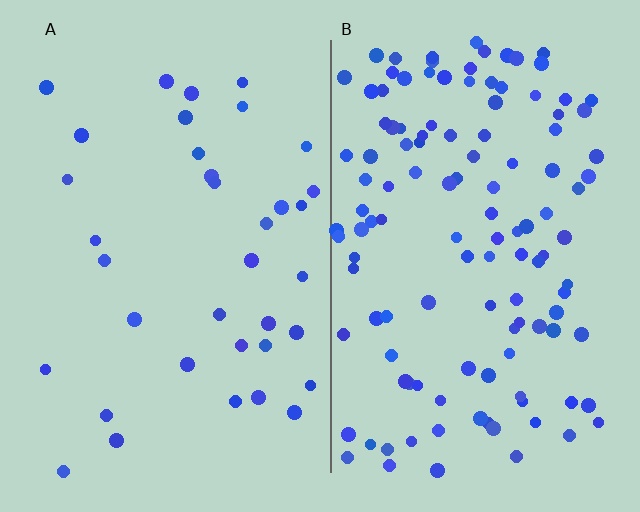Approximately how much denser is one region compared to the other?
Approximately 3.5× — region B over region A.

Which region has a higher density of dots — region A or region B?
B (the right).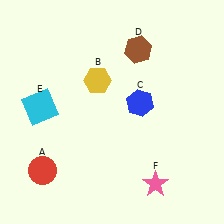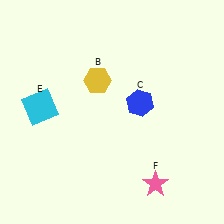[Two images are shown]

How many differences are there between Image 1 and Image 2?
There are 2 differences between the two images.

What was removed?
The red circle (A), the brown hexagon (D) were removed in Image 2.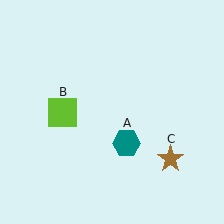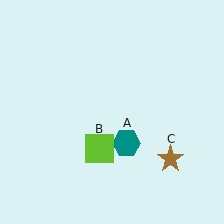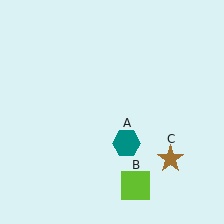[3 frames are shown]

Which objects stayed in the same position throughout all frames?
Teal hexagon (object A) and brown star (object C) remained stationary.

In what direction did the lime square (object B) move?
The lime square (object B) moved down and to the right.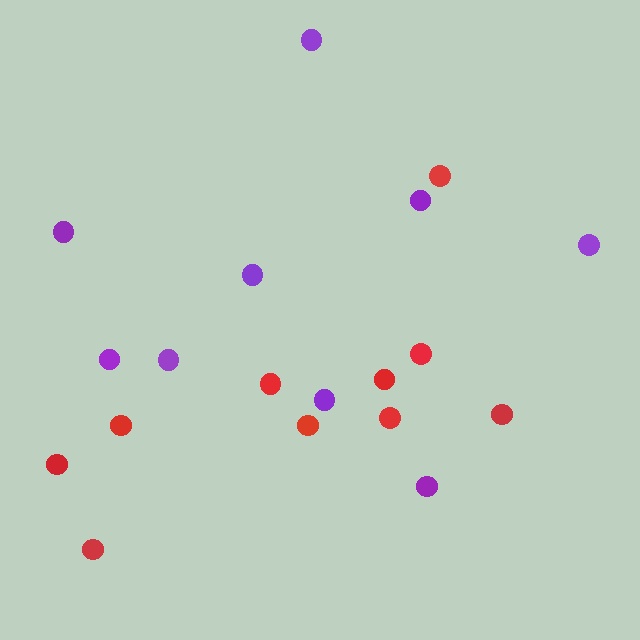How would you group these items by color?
There are 2 groups: one group of red circles (10) and one group of purple circles (9).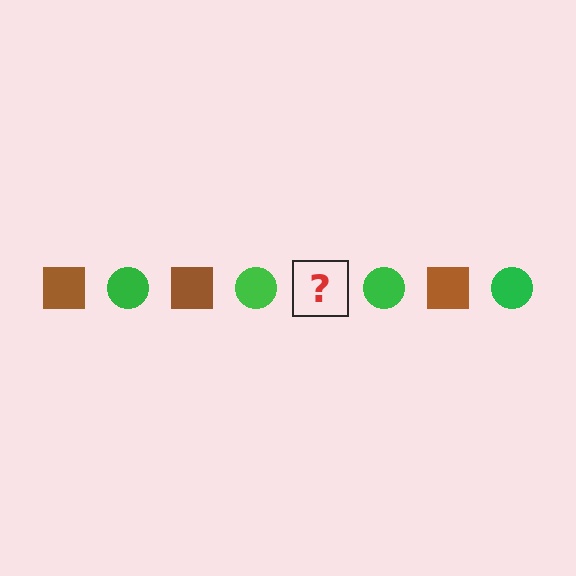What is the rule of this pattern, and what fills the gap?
The rule is that the pattern alternates between brown square and green circle. The gap should be filled with a brown square.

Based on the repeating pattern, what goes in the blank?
The blank should be a brown square.